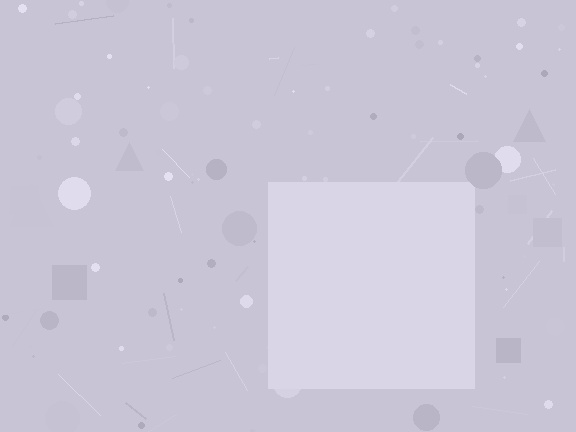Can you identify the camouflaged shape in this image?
The camouflaged shape is a square.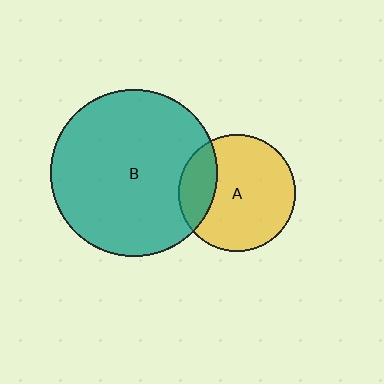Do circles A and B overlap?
Yes.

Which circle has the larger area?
Circle B (teal).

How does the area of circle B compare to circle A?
Approximately 2.0 times.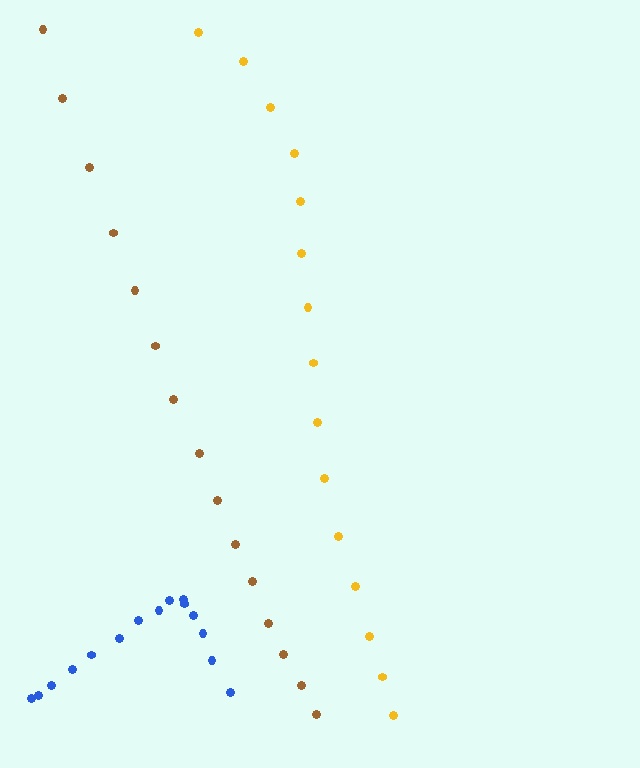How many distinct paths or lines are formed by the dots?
There are 3 distinct paths.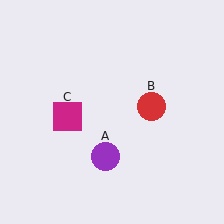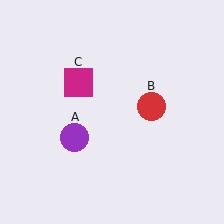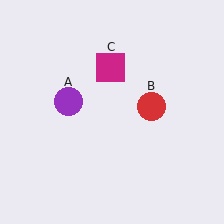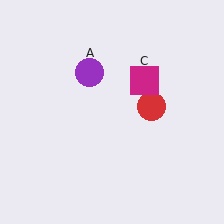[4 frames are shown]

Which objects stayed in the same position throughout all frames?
Red circle (object B) remained stationary.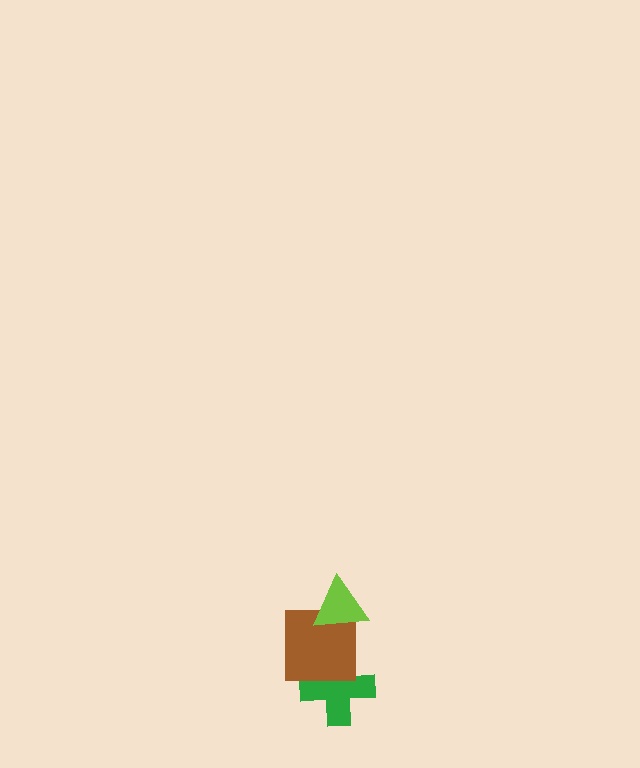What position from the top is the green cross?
The green cross is 3rd from the top.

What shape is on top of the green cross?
The brown square is on top of the green cross.